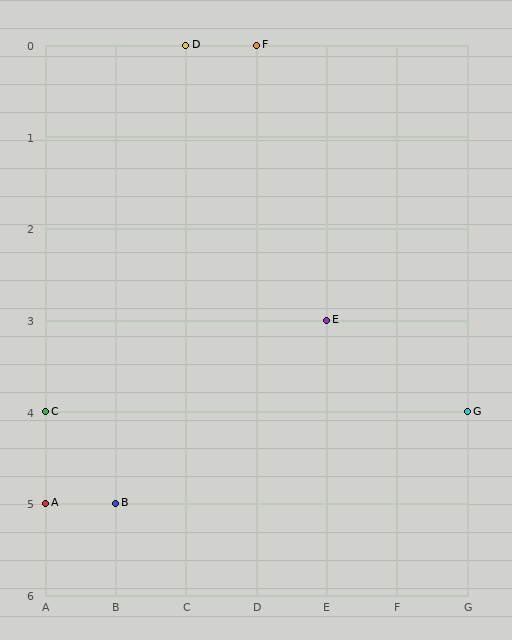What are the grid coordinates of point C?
Point C is at grid coordinates (A, 4).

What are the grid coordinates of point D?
Point D is at grid coordinates (C, 0).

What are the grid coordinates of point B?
Point B is at grid coordinates (B, 5).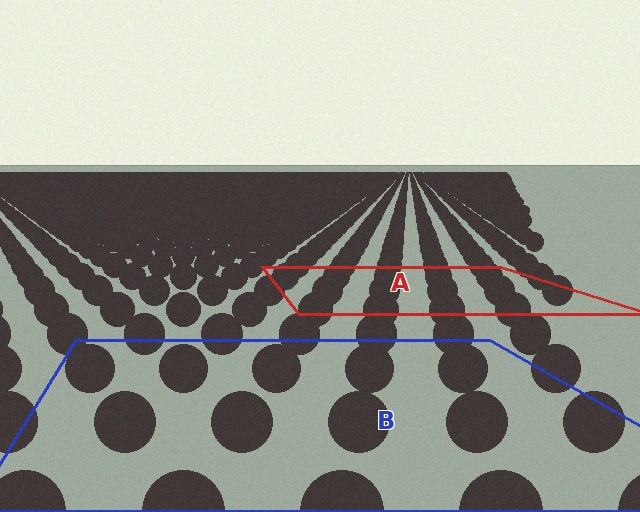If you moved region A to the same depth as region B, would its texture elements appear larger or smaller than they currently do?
They would appear larger. At a closer depth, the same texture elements are projected at a bigger on-screen size.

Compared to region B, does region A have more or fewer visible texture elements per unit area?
Region A has more texture elements per unit area — they are packed more densely because it is farther away.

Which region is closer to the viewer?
Region B is closer. The texture elements there are larger and more spread out.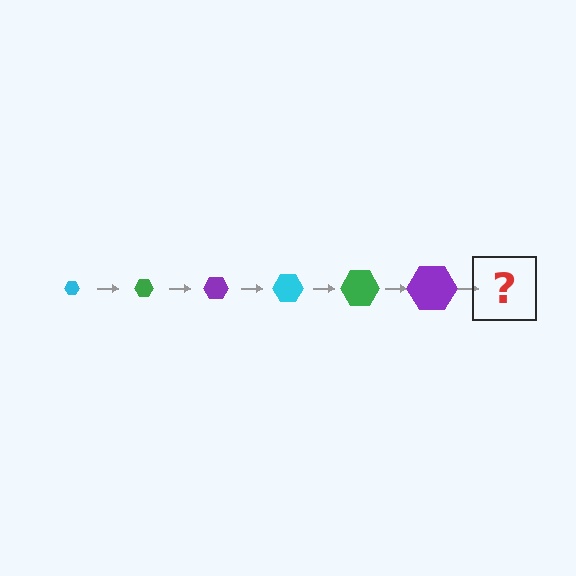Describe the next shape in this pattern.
It should be a cyan hexagon, larger than the previous one.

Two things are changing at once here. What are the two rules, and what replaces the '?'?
The two rules are that the hexagon grows larger each step and the color cycles through cyan, green, and purple. The '?' should be a cyan hexagon, larger than the previous one.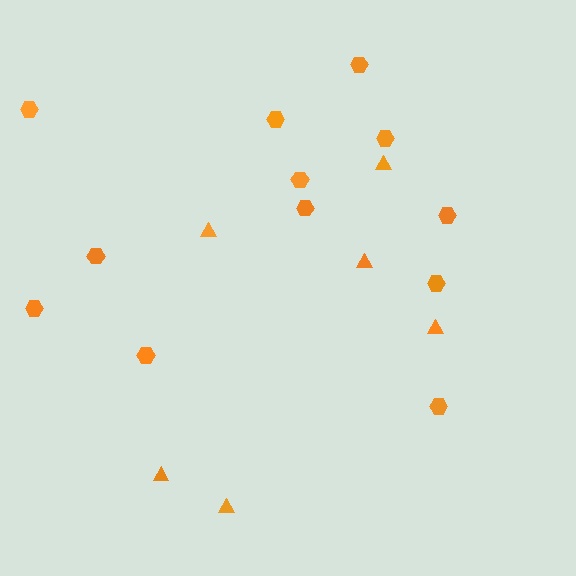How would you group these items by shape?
There are 2 groups: one group of hexagons (12) and one group of triangles (6).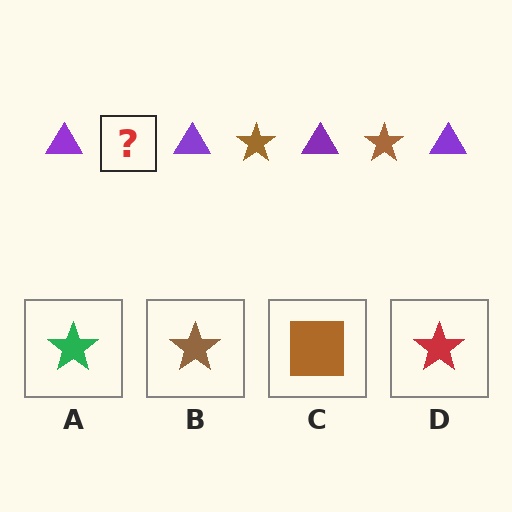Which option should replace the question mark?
Option B.